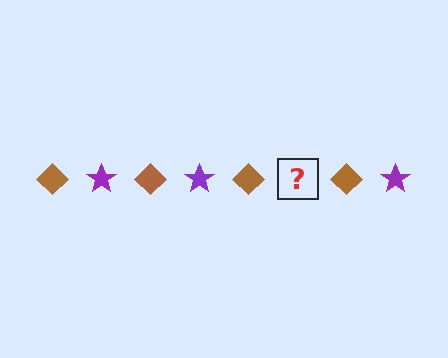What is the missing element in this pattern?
The missing element is a purple star.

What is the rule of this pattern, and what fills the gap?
The rule is that the pattern alternates between brown diamond and purple star. The gap should be filled with a purple star.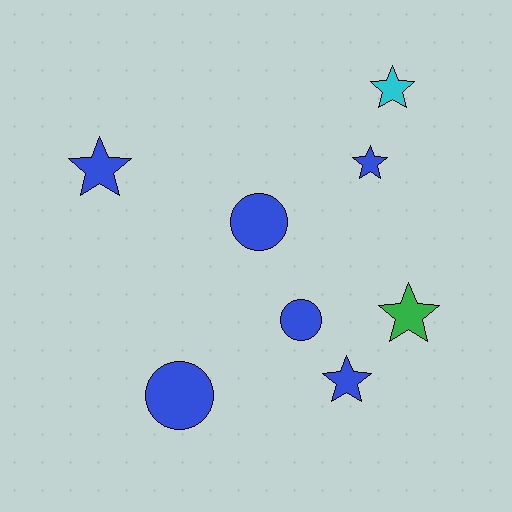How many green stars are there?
There is 1 green star.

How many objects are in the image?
There are 8 objects.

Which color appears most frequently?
Blue, with 6 objects.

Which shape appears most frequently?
Star, with 5 objects.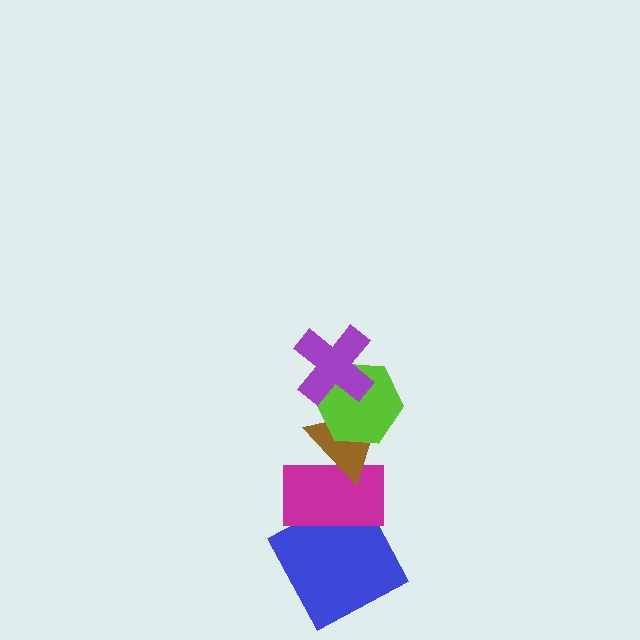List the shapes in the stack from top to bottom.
From top to bottom: the purple cross, the lime hexagon, the brown triangle, the magenta rectangle, the blue square.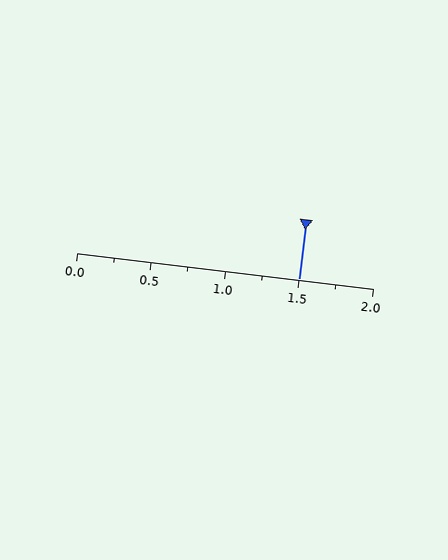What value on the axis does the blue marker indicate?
The marker indicates approximately 1.5.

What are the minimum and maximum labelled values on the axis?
The axis runs from 0.0 to 2.0.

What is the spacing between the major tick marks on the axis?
The major ticks are spaced 0.5 apart.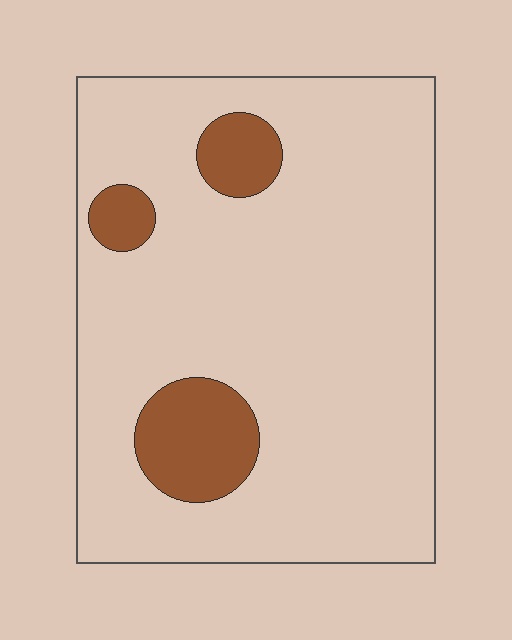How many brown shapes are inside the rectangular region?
3.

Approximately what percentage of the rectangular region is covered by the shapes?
Approximately 10%.